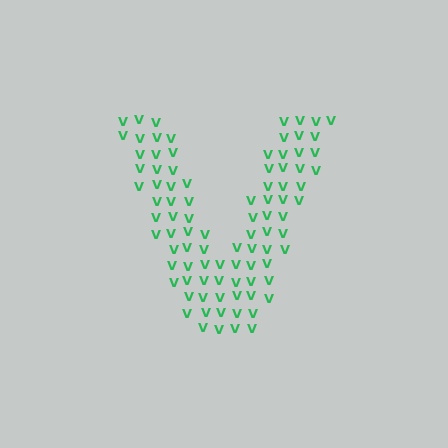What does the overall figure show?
The overall figure shows the letter V.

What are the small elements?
The small elements are letter V's.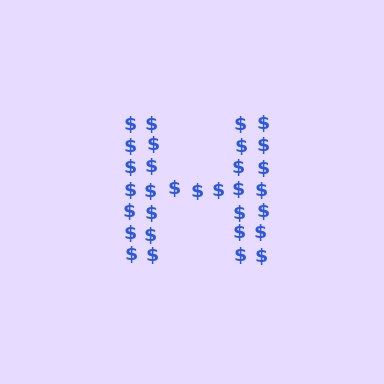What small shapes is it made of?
It is made of small dollar signs.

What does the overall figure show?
The overall figure shows the letter H.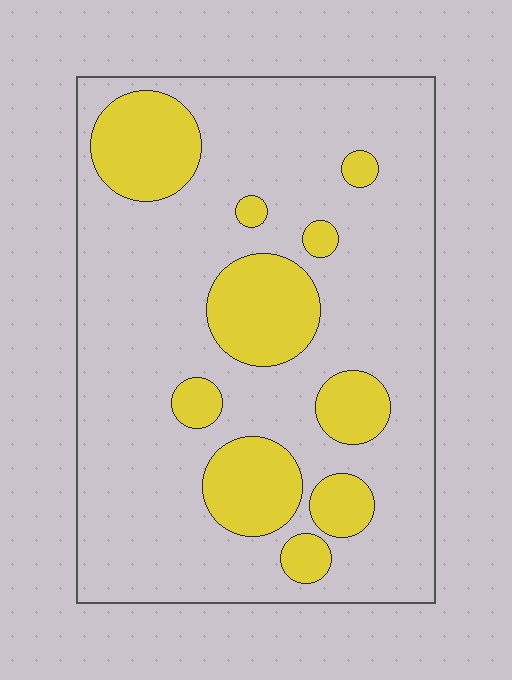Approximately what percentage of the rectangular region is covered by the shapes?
Approximately 25%.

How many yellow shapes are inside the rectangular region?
10.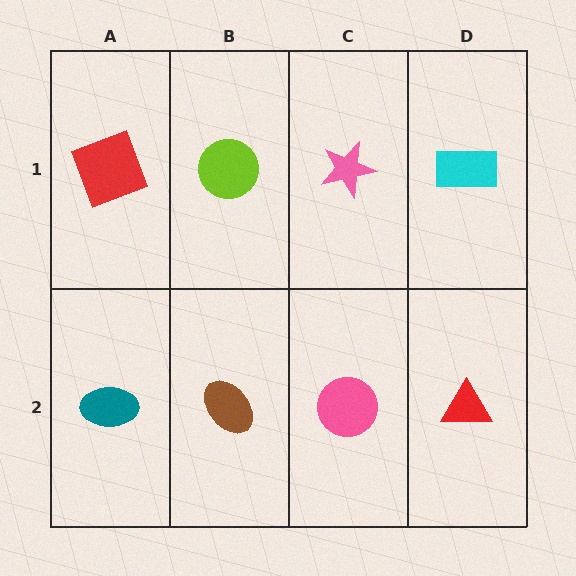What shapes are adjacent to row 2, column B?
A lime circle (row 1, column B), a teal ellipse (row 2, column A), a pink circle (row 2, column C).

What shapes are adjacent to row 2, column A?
A red square (row 1, column A), a brown ellipse (row 2, column B).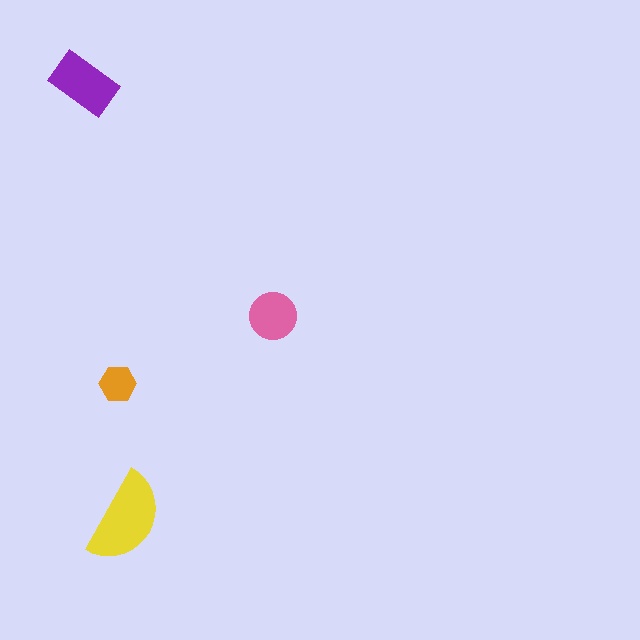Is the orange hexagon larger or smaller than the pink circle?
Smaller.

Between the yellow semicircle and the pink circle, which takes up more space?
The yellow semicircle.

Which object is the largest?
The yellow semicircle.